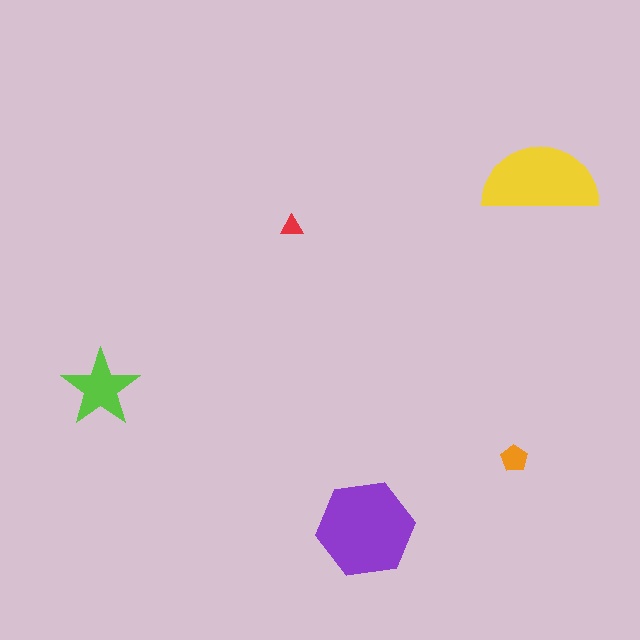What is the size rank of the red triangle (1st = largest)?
5th.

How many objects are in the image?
There are 5 objects in the image.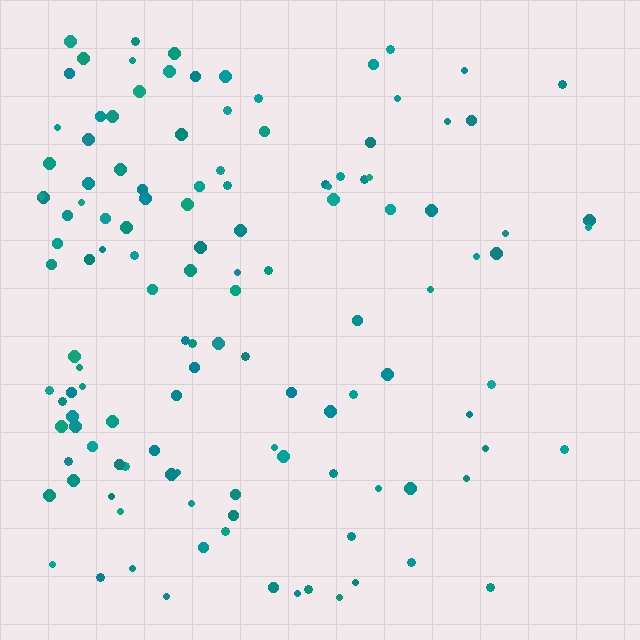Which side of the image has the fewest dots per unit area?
The right.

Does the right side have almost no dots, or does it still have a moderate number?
Still a moderate number, just noticeably fewer than the left.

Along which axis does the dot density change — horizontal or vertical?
Horizontal.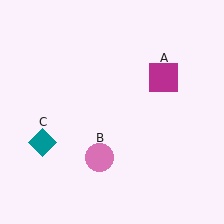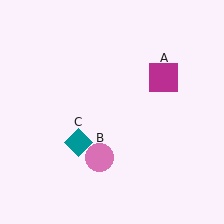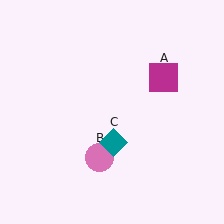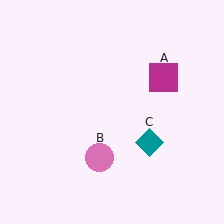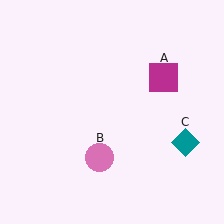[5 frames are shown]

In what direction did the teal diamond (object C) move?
The teal diamond (object C) moved right.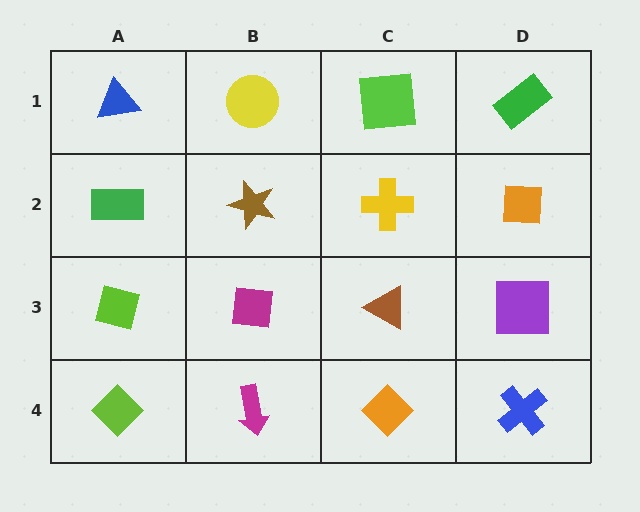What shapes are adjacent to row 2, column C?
A lime square (row 1, column C), a brown triangle (row 3, column C), a brown star (row 2, column B), an orange square (row 2, column D).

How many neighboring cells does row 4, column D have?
2.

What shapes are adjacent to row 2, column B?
A yellow circle (row 1, column B), a magenta square (row 3, column B), a green rectangle (row 2, column A), a yellow cross (row 2, column C).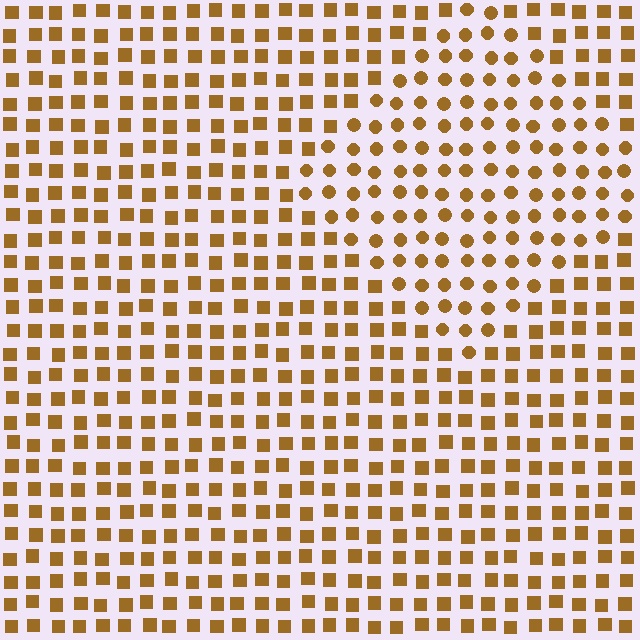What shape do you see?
I see a diamond.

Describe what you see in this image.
The image is filled with small brown elements arranged in a uniform grid. A diamond-shaped region contains circles, while the surrounding area contains squares. The boundary is defined purely by the change in element shape.